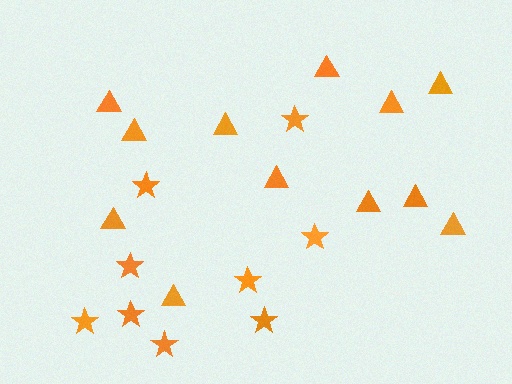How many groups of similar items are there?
There are 2 groups: one group of stars (9) and one group of triangles (12).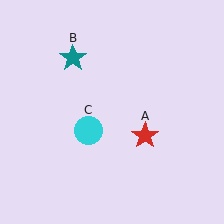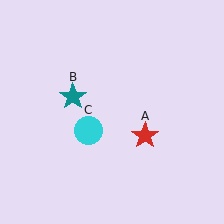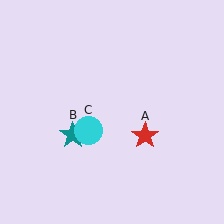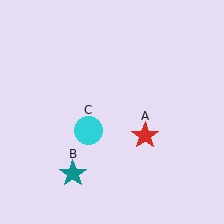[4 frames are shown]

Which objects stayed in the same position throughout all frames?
Red star (object A) and cyan circle (object C) remained stationary.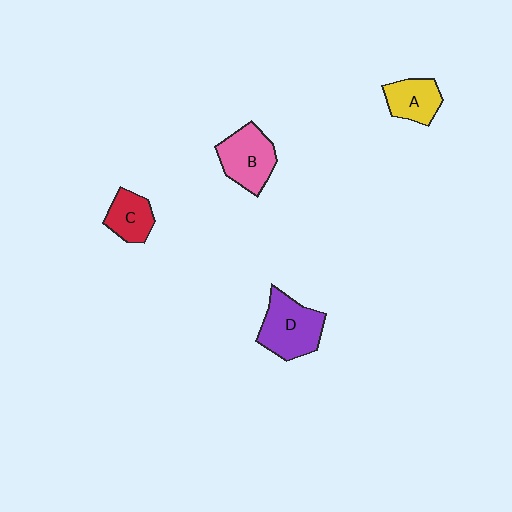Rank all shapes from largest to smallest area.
From largest to smallest: D (purple), B (pink), A (yellow), C (red).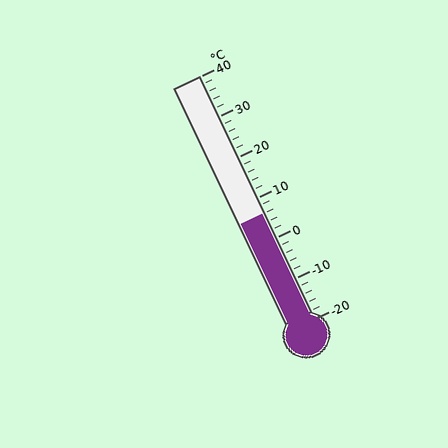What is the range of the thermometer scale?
The thermometer scale ranges from -20°C to 40°C.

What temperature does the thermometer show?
The thermometer shows approximately 6°C.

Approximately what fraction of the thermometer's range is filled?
The thermometer is filled to approximately 45% of its range.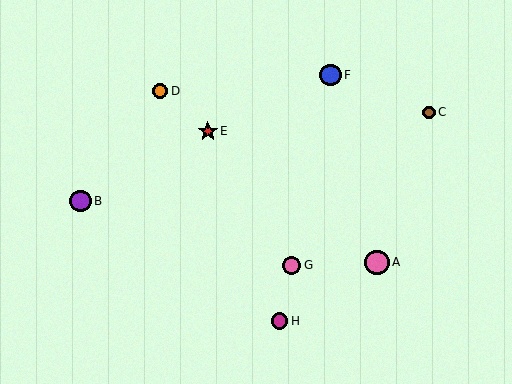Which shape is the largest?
The pink circle (labeled A) is the largest.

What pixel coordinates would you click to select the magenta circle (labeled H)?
Click at (279, 321) to select the magenta circle H.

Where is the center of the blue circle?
The center of the blue circle is at (331, 75).